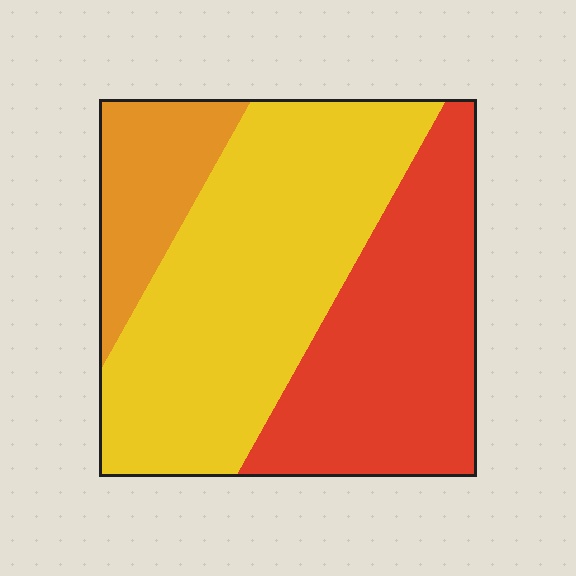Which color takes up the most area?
Yellow, at roughly 50%.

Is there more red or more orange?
Red.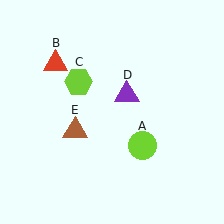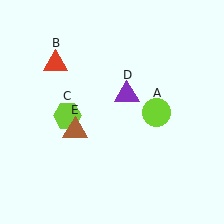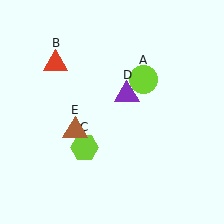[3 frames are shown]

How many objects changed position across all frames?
2 objects changed position: lime circle (object A), lime hexagon (object C).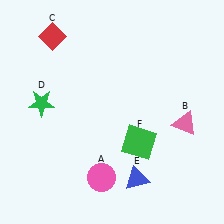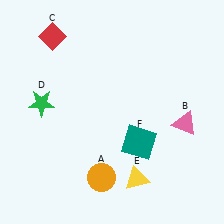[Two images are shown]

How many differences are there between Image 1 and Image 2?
There are 3 differences between the two images.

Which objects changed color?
A changed from pink to orange. E changed from blue to yellow. F changed from green to teal.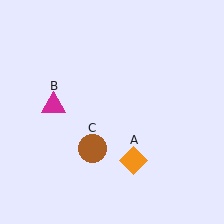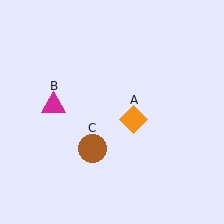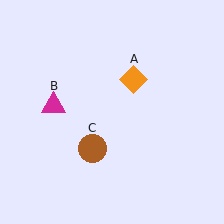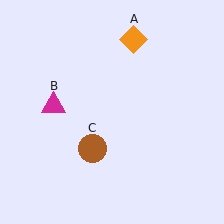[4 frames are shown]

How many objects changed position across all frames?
1 object changed position: orange diamond (object A).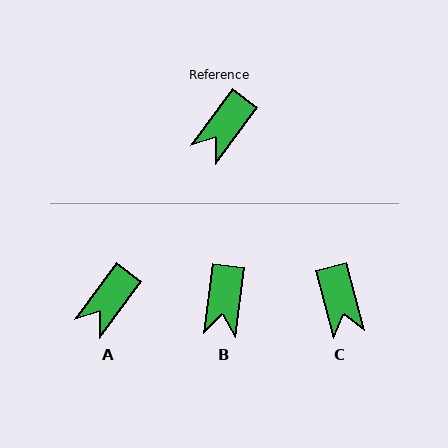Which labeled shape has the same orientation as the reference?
A.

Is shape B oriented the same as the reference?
No, it is off by about 30 degrees.